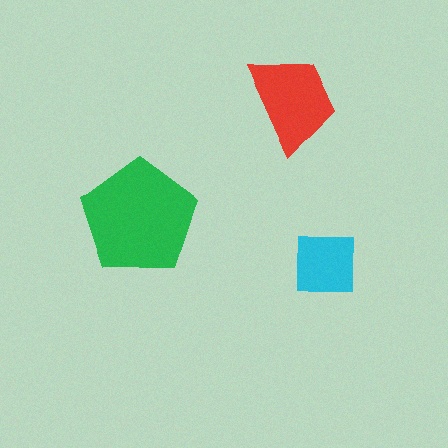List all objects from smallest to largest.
The cyan square, the red trapezoid, the green pentagon.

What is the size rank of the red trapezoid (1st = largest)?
2nd.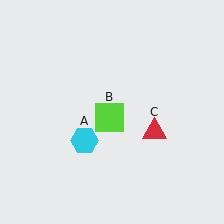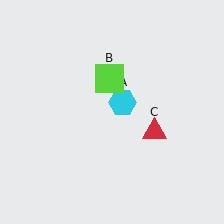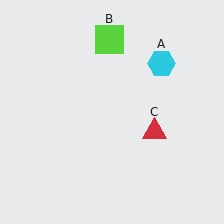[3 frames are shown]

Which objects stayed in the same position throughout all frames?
Red triangle (object C) remained stationary.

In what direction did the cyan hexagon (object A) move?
The cyan hexagon (object A) moved up and to the right.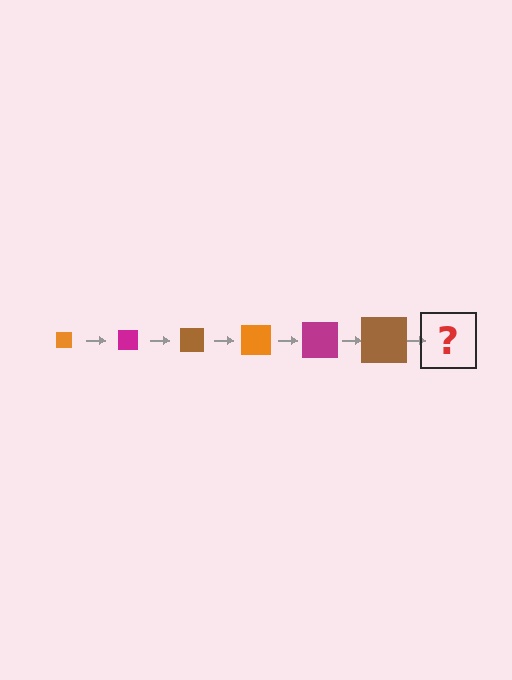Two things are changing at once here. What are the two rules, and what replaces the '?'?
The two rules are that the square grows larger each step and the color cycles through orange, magenta, and brown. The '?' should be an orange square, larger than the previous one.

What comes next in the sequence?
The next element should be an orange square, larger than the previous one.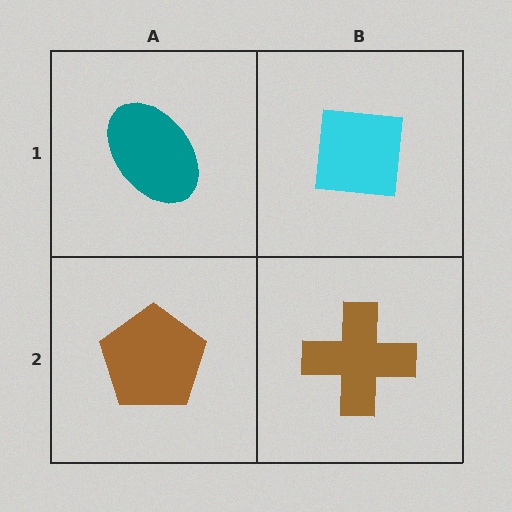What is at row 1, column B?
A cyan square.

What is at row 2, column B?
A brown cross.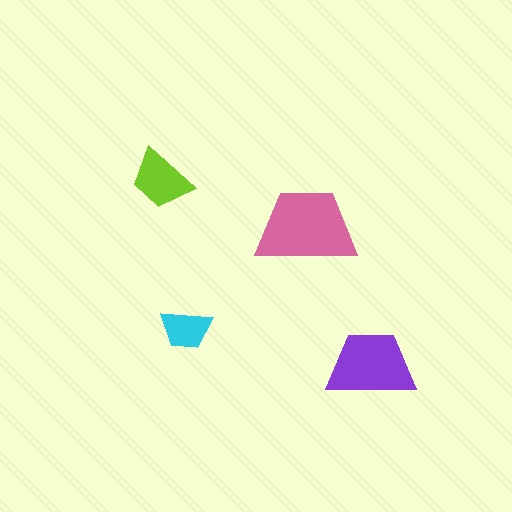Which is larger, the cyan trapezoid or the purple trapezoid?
The purple one.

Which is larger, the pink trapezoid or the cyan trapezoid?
The pink one.